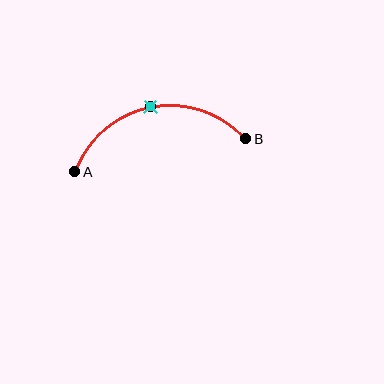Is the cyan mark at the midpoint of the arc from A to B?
Yes. The cyan mark lies on the arc at equal arc-length from both A and B — it is the arc midpoint.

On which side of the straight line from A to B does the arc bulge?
The arc bulges above the straight line connecting A and B.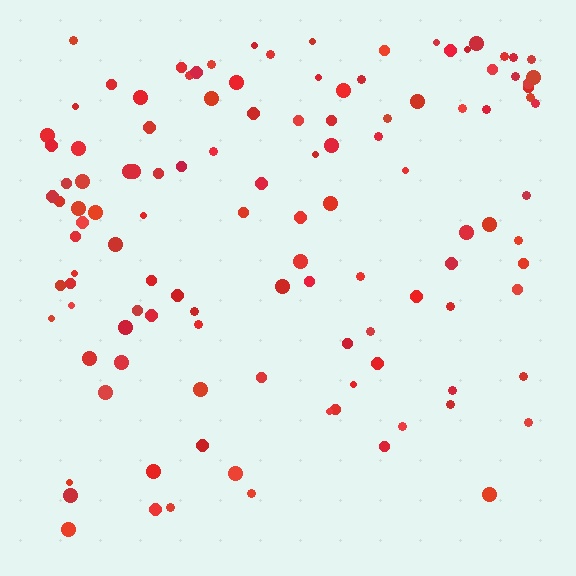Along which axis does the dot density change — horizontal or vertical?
Vertical.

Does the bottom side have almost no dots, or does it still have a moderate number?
Still a moderate number, just noticeably fewer than the top.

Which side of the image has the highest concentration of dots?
The top.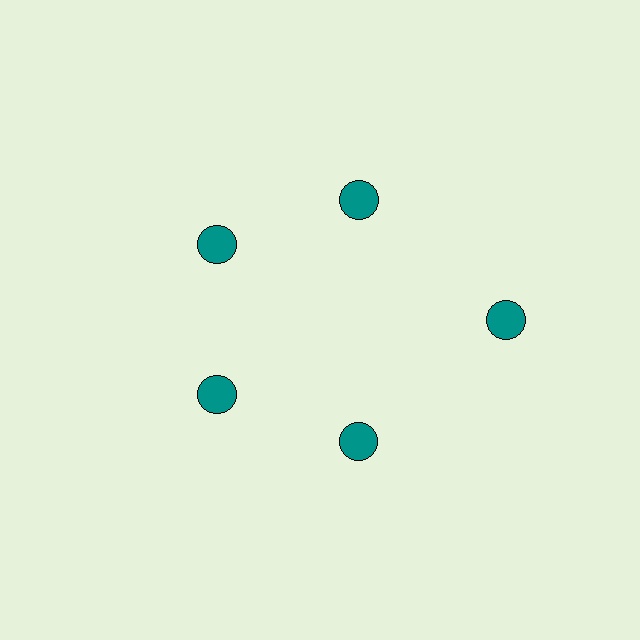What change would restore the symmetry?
The symmetry would be restored by moving it inward, back onto the ring so that all 5 circles sit at equal angles and equal distance from the center.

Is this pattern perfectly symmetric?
No. The 5 teal circles are arranged in a ring, but one element near the 3 o'clock position is pushed outward from the center, breaking the 5-fold rotational symmetry.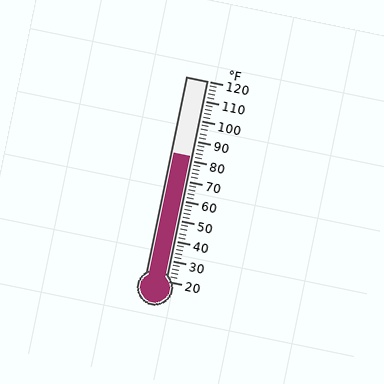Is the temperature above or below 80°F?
The temperature is above 80°F.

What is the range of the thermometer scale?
The thermometer scale ranges from 20°F to 120°F.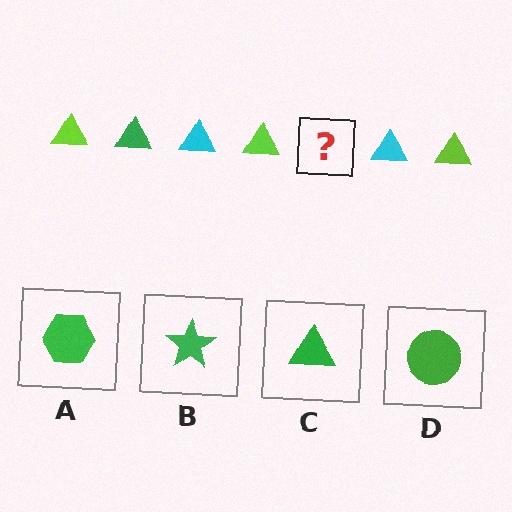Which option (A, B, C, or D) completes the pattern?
C.